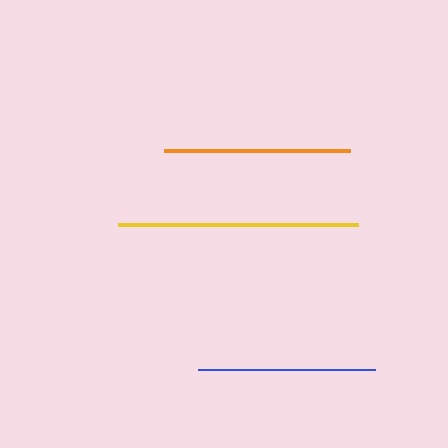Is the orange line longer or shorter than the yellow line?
The yellow line is longer than the orange line.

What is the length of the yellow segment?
The yellow segment is approximately 239 pixels long.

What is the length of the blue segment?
The blue segment is approximately 176 pixels long.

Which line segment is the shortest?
The blue line is the shortest at approximately 176 pixels.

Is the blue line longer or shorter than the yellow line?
The yellow line is longer than the blue line.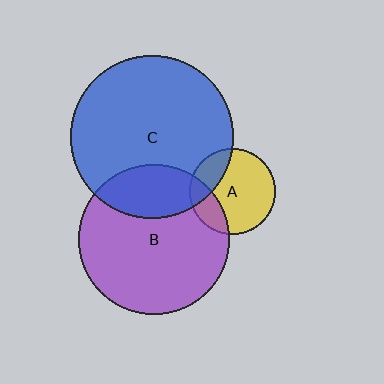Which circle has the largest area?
Circle C (blue).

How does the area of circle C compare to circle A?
Approximately 3.6 times.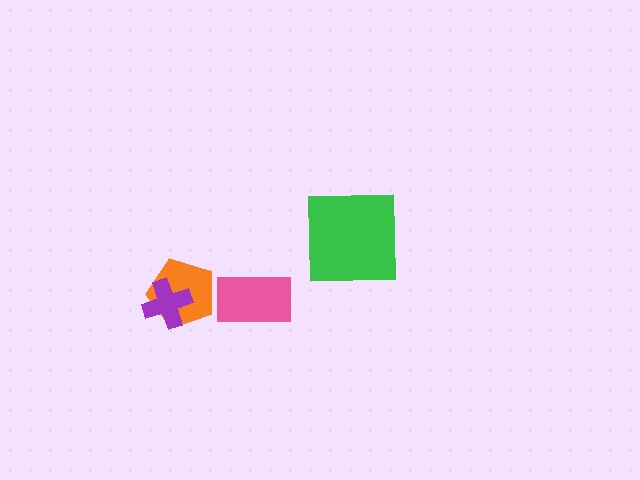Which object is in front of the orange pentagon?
The purple cross is in front of the orange pentagon.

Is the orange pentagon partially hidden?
Yes, it is partially covered by another shape.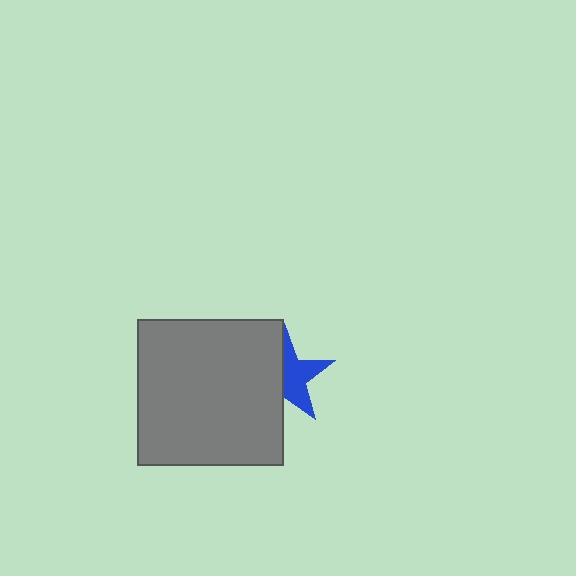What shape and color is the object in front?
The object in front is a gray square.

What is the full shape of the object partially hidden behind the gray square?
The partially hidden object is a blue star.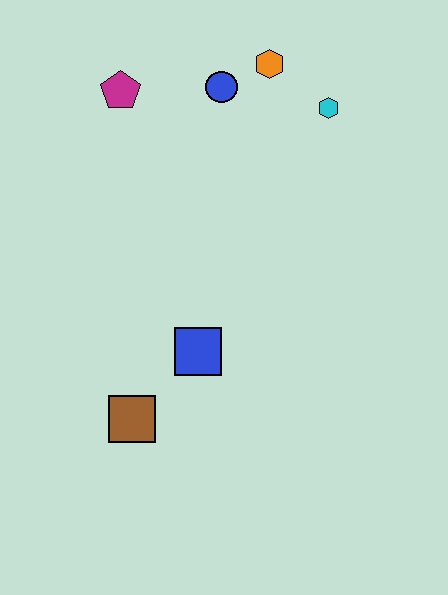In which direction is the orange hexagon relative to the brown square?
The orange hexagon is above the brown square.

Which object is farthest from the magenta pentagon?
The brown square is farthest from the magenta pentagon.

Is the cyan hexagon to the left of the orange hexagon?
No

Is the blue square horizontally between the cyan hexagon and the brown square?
Yes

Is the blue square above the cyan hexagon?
No